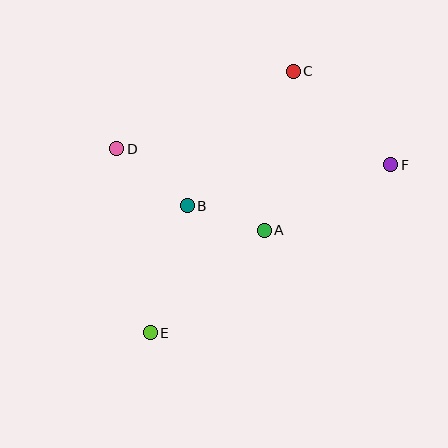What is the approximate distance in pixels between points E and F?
The distance between E and F is approximately 294 pixels.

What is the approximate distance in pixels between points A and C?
The distance between A and C is approximately 162 pixels.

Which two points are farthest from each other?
Points C and E are farthest from each other.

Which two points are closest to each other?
Points A and B are closest to each other.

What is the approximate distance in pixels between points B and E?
The distance between B and E is approximately 132 pixels.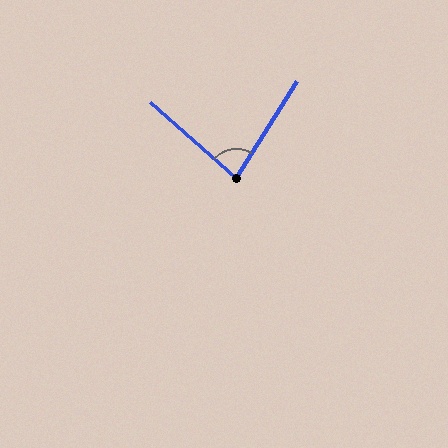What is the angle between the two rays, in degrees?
Approximately 80 degrees.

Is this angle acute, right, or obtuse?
It is acute.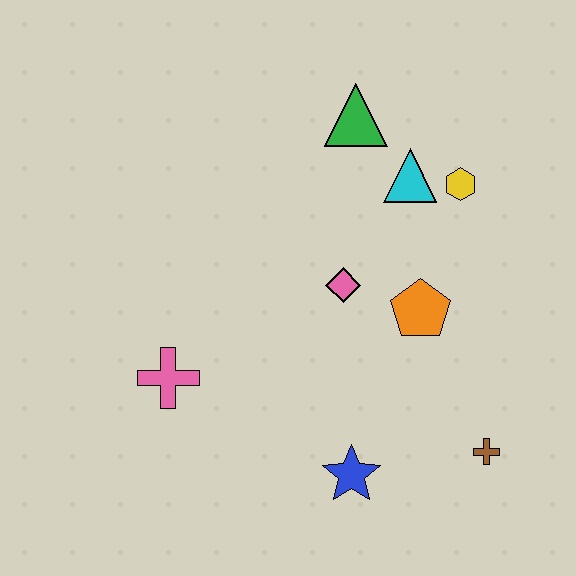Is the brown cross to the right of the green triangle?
Yes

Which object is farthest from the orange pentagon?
The pink cross is farthest from the orange pentagon.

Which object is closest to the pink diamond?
The orange pentagon is closest to the pink diamond.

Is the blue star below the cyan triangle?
Yes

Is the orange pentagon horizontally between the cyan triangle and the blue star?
No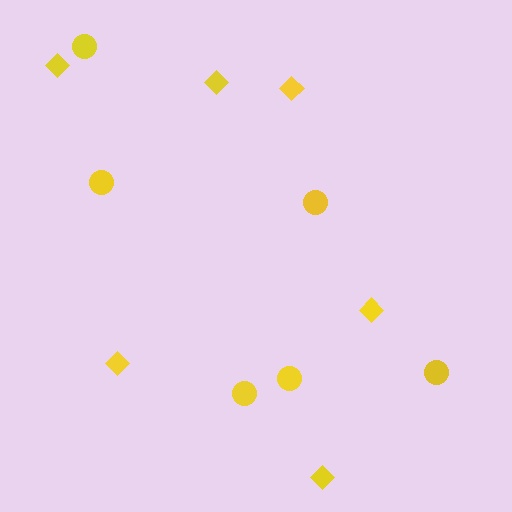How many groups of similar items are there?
There are 2 groups: one group of diamonds (6) and one group of circles (6).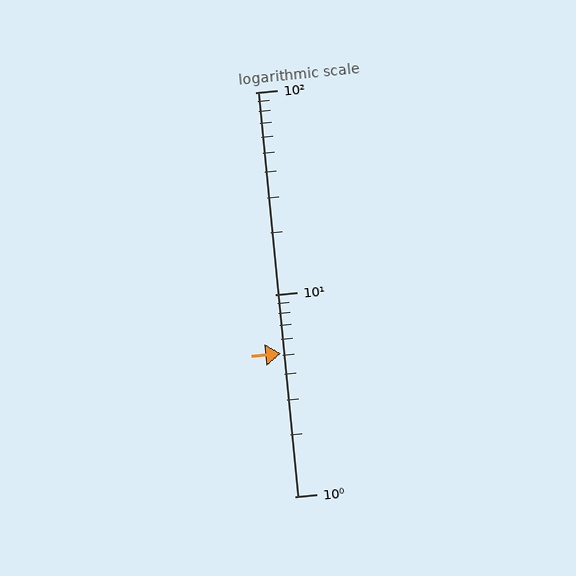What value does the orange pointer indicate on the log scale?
The pointer indicates approximately 5.1.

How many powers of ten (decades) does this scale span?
The scale spans 2 decades, from 1 to 100.